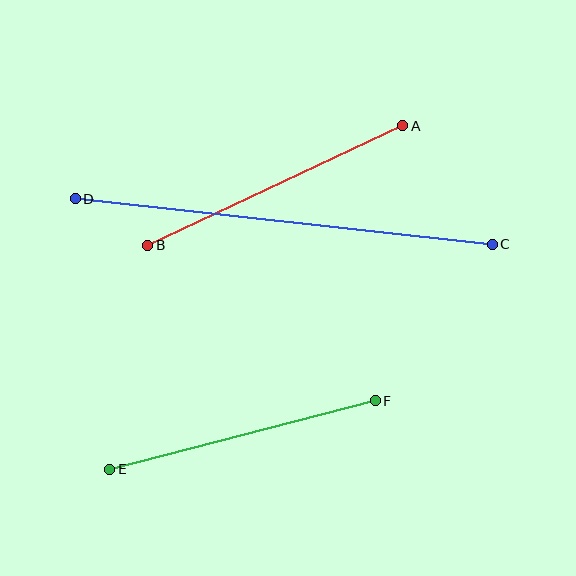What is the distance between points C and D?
The distance is approximately 420 pixels.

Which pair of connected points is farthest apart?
Points C and D are farthest apart.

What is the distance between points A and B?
The distance is approximately 282 pixels.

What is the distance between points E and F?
The distance is approximately 274 pixels.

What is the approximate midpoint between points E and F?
The midpoint is at approximately (243, 435) pixels.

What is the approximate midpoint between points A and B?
The midpoint is at approximately (275, 185) pixels.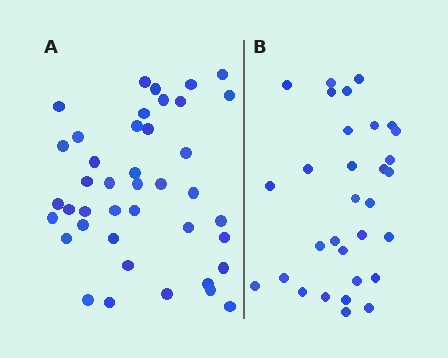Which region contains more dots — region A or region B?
Region A (the left region) has more dots.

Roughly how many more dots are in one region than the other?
Region A has roughly 10 or so more dots than region B.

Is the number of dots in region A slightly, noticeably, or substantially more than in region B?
Region A has noticeably more, but not dramatically so. The ratio is roughly 1.3 to 1.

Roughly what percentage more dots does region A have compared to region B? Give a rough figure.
About 30% more.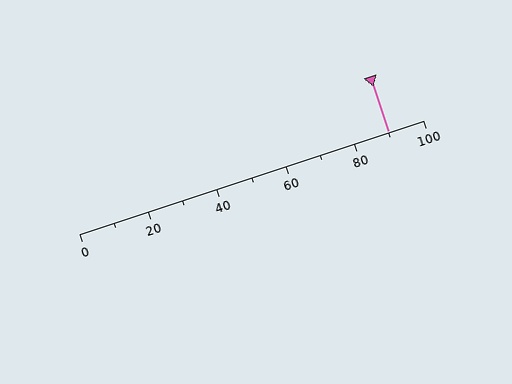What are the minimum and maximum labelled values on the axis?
The axis runs from 0 to 100.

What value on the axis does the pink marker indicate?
The marker indicates approximately 90.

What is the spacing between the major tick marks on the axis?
The major ticks are spaced 20 apart.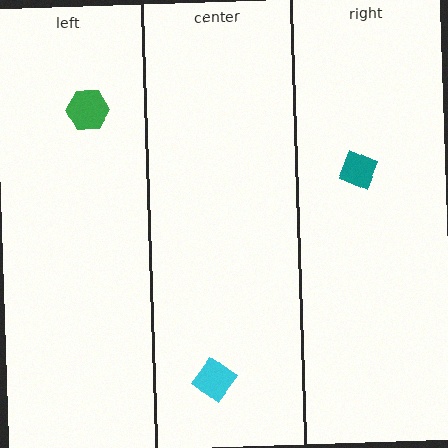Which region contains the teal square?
The right region.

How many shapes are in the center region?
1.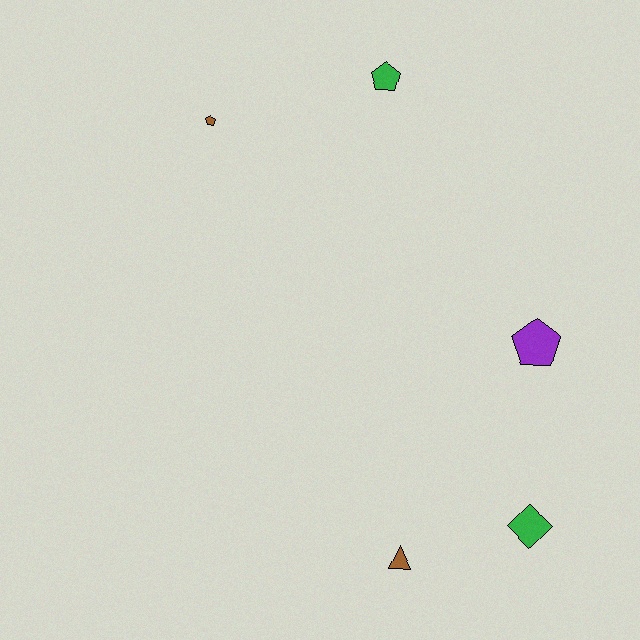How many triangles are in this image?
There is 1 triangle.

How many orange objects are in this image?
There are no orange objects.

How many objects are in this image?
There are 5 objects.